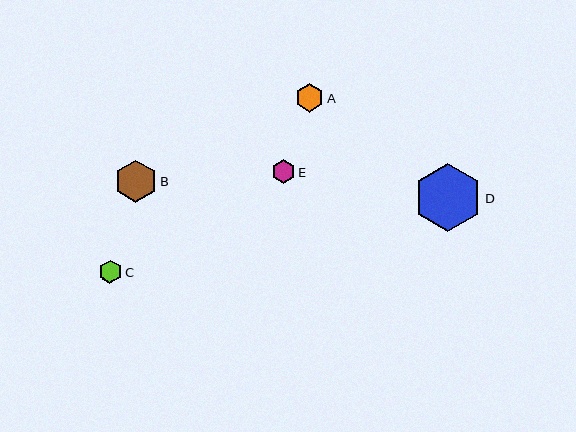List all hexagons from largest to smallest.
From largest to smallest: D, B, A, E, C.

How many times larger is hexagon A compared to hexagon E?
Hexagon A is approximately 1.2 times the size of hexagon E.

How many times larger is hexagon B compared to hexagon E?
Hexagon B is approximately 1.8 times the size of hexagon E.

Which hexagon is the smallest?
Hexagon C is the smallest with a size of approximately 24 pixels.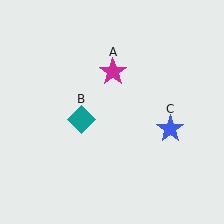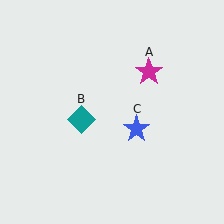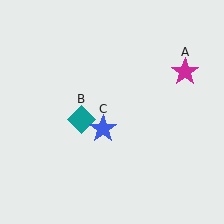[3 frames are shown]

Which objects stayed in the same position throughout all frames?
Teal diamond (object B) remained stationary.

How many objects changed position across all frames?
2 objects changed position: magenta star (object A), blue star (object C).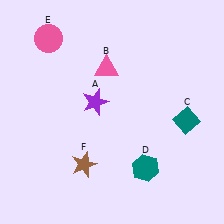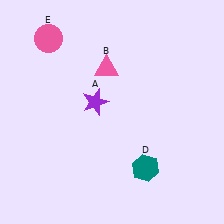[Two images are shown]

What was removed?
The brown star (F), the teal diamond (C) were removed in Image 2.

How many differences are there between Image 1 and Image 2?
There are 2 differences between the two images.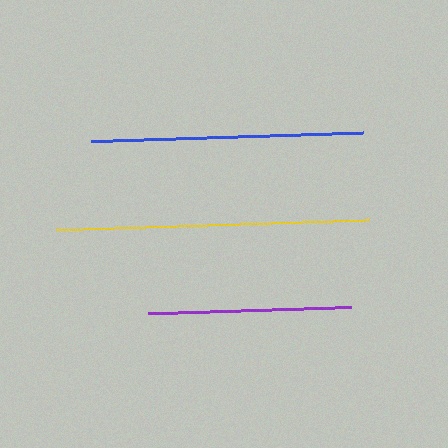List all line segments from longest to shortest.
From longest to shortest: yellow, blue, purple.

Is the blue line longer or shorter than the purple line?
The blue line is longer than the purple line.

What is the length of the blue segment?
The blue segment is approximately 272 pixels long.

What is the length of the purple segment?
The purple segment is approximately 204 pixels long.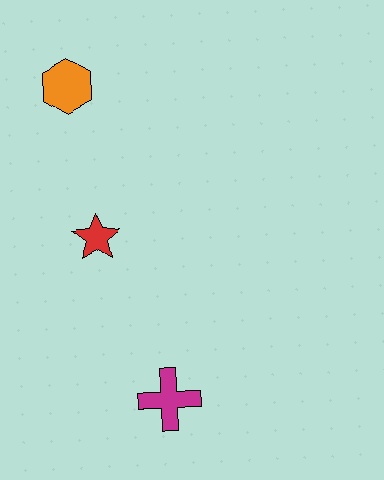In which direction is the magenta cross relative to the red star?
The magenta cross is below the red star.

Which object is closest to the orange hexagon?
The red star is closest to the orange hexagon.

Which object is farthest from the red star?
The magenta cross is farthest from the red star.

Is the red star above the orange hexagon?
No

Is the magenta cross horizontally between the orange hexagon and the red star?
No